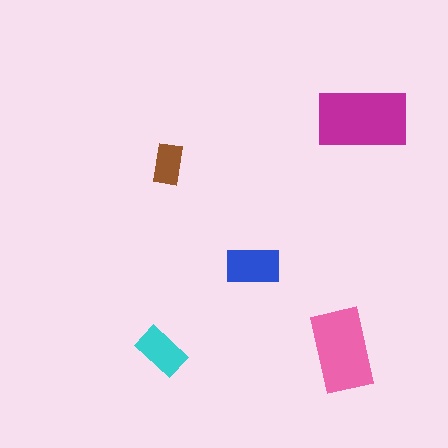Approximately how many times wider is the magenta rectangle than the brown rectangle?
About 2 times wider.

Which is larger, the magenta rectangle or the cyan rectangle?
The magenta one.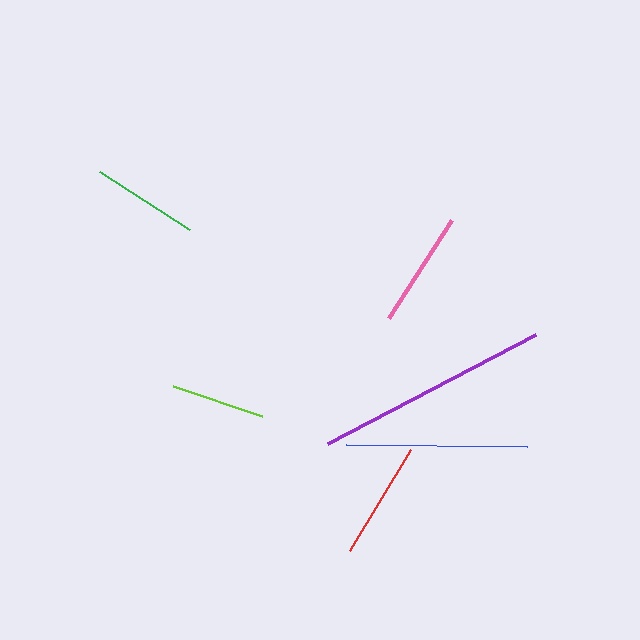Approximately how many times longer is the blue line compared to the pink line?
The blue line is approximately 1.6 times the length of the pink line.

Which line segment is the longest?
The purple line is the longest at approximately 235 pixels.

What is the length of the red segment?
The red segment is approximately 117 pixels long.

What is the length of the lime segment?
The lime segment is approximately 94 pixels long.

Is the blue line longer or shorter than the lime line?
The blue line is longer than the lime line.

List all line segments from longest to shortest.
From longest to shortest: purple, blue, red, pink, green, lime.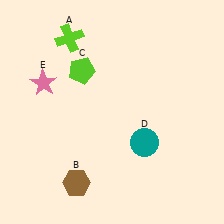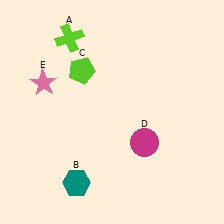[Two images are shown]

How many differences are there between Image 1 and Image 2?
There are 2 differences between the two images.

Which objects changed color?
B changed from brown to teal. D changed from teal to magenta.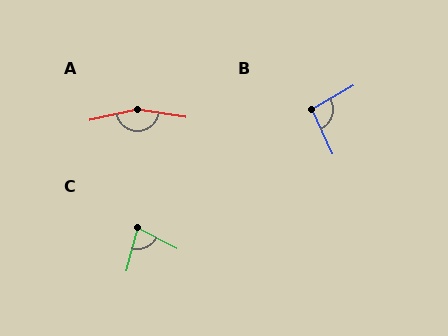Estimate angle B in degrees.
Approximately 95 degrees.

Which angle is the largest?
A, at approximately 159 degrees.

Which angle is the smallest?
C, at approximately 78 degrees.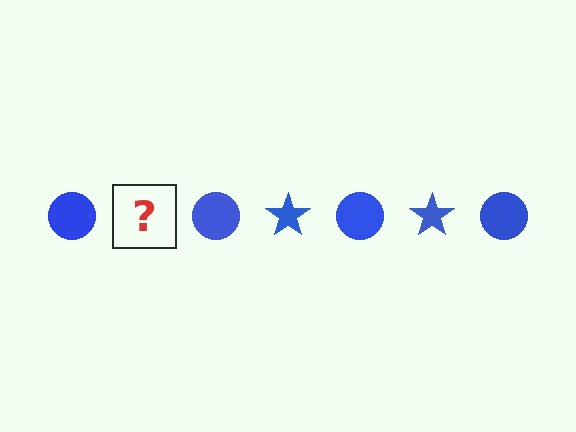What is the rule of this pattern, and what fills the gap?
The rule is that the pattern cycles through circle, star shapes in blue. The gap should be filled with a blue star.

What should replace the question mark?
The question mark should be replaced with a blue star.